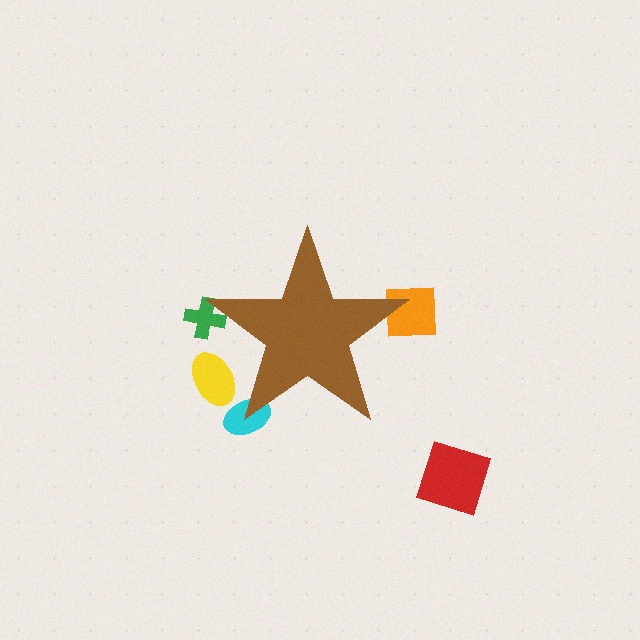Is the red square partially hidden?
No, the red square is fully visible.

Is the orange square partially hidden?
Yes, the orange square is partially hidden behind the brown star.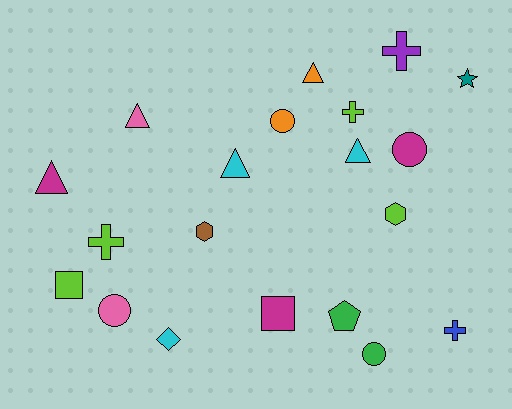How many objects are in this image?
There are 20 objects.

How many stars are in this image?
There is 1 star.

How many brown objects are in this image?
There is 1 brown object.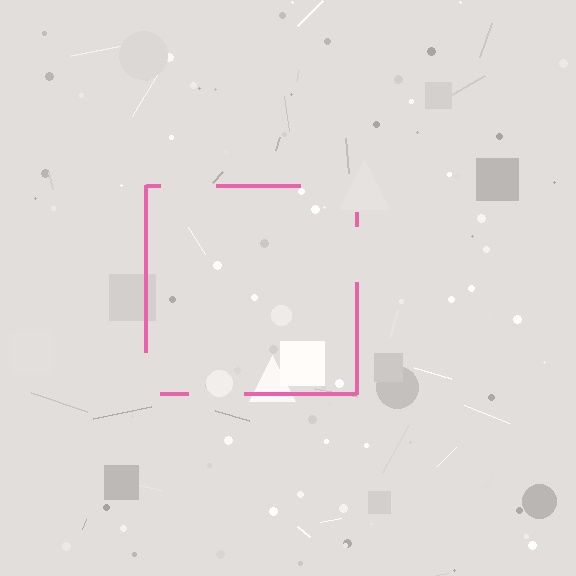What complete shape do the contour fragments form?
The contour fragments form a square.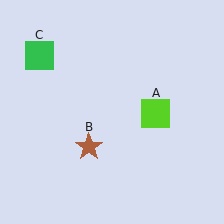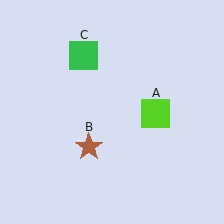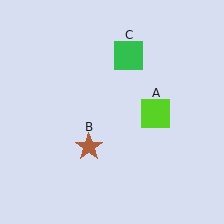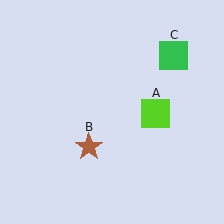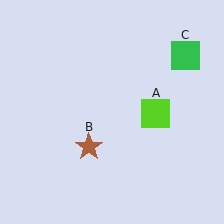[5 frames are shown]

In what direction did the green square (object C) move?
The green square (object C) moved right.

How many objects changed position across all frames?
1 object changed position: green square (object C).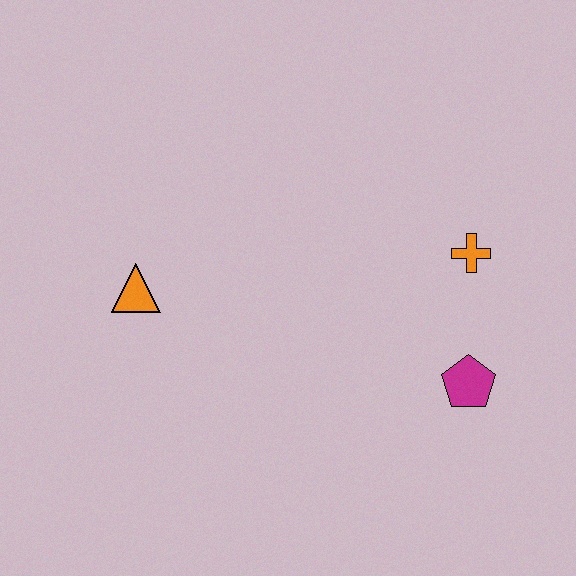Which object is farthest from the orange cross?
The orange triangle is farthest from the orange cross.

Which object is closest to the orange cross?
The magenta pentagon is closest to the orange cross.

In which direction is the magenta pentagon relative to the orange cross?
The magenta pentagon is below the orange cross.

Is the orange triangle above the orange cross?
No